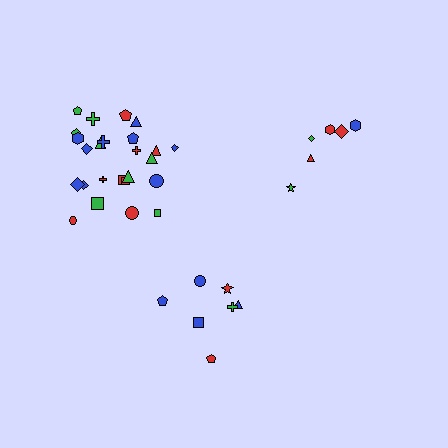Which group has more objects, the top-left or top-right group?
The top-left group.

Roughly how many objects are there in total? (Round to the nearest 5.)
Roughly 40 objects in total.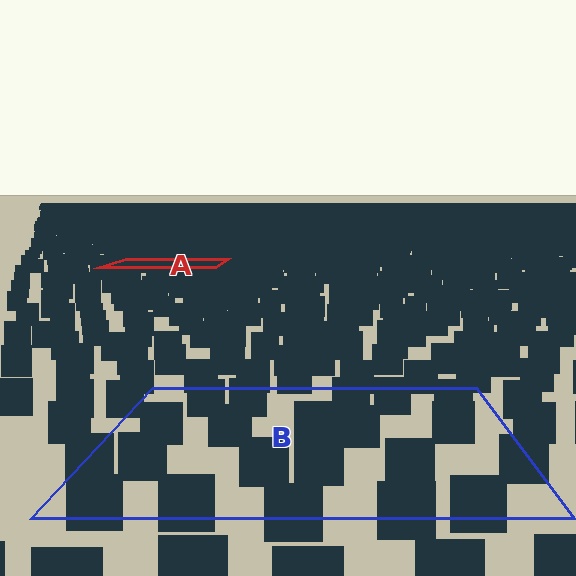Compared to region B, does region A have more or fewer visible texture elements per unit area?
Region A has more texture elements per unit area — they are packed more densely because it is farther away.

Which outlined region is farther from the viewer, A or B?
Region A is farther from the viewer — the texture elements inside it appear smaller and more densely packed.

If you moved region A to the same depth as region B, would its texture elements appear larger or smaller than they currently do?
They would appear larger. At a closer depth, the same texture elements are projected at a bigger on-screen size.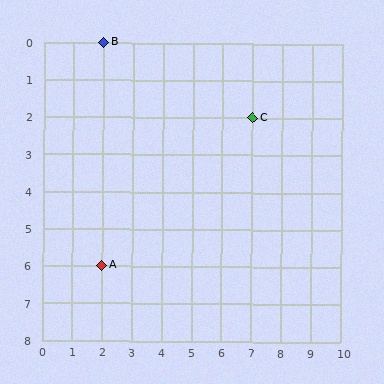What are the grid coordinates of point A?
Point A is at grid coordinates (2, 6).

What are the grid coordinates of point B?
Point B is at grid coordinates (2, 0).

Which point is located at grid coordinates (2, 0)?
Point B is at (2, 0).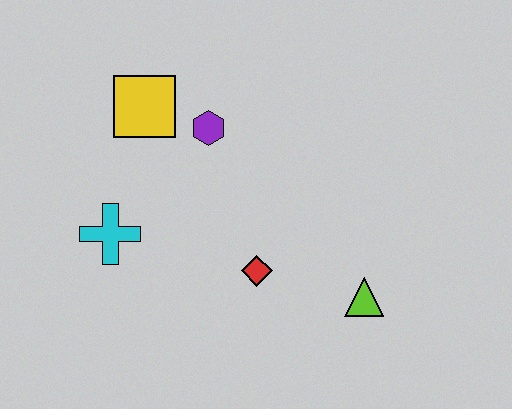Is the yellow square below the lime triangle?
No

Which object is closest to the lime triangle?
The red diamond is closest to the lime triangle.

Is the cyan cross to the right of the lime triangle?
No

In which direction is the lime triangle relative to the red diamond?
The lime triangle is to the right of the red diamond.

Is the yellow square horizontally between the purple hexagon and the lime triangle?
No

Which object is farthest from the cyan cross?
The lime triangle is farthest from the cyan cross.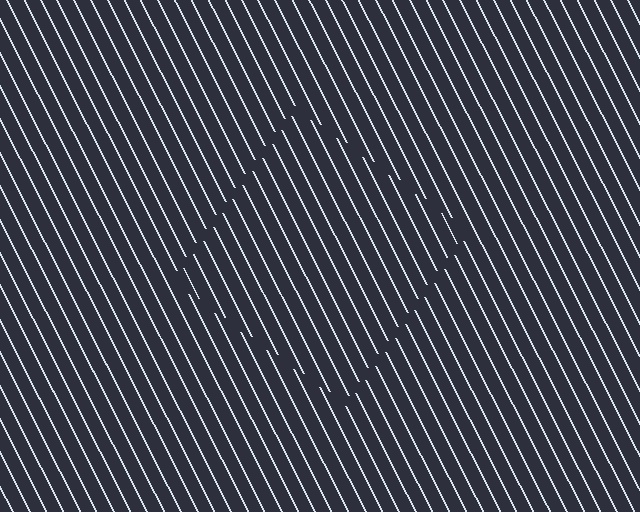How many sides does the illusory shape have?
4 sides — the line-ends trace a square.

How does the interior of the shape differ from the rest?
The interior of the shape contains the same grating, shifted by half a period — the contour is defined by the phase discontinuity where line-ends from the inner and outer gratings abut.